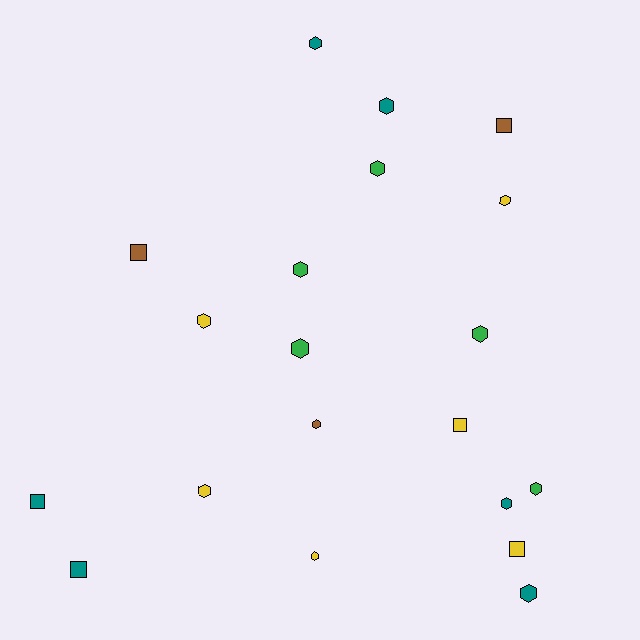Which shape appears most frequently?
Hexagon, with 14 objects.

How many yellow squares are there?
There are 2 yellow squares.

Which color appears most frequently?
Yellow, with 6 objects.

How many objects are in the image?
There are 20 objects.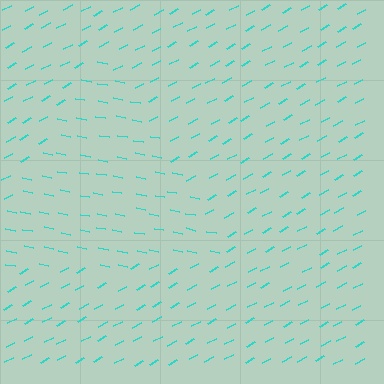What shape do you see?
I see a triangle.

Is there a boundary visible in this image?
Yes, there is a texture boundary formed by a change in line orientation.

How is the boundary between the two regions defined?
The boundary is defined purely by a change in line orientation (approximately 39 degrees difference). All lines are the same color and thickness.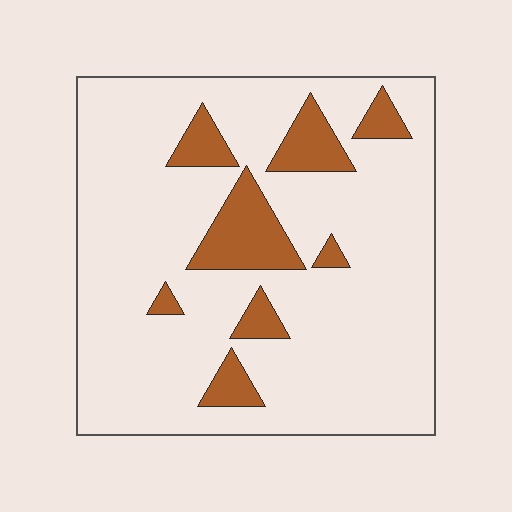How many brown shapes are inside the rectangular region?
8.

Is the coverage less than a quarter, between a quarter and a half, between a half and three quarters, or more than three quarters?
Less than a quarter.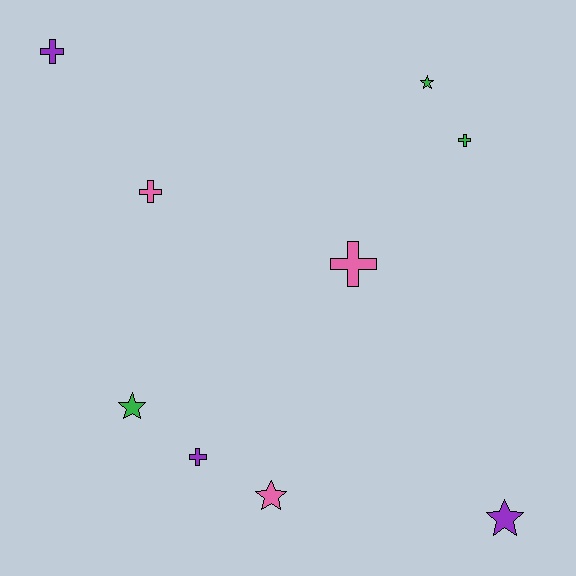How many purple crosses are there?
There are 2 purple crosses.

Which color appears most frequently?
Pink, with 3 objects.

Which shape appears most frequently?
Cross, with 5 objects.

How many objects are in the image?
There are 9 objects.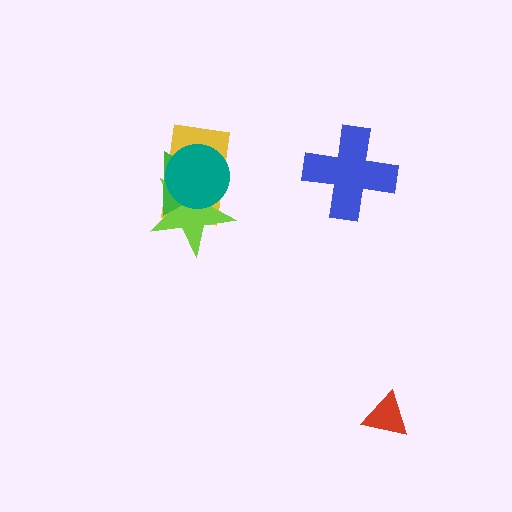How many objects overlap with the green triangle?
3 objects overlap with the green triangle.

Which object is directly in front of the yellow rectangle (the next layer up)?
The lime star is directly in front of the yellow rectangle.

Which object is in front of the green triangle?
The teal circle is in front of the green triangle.